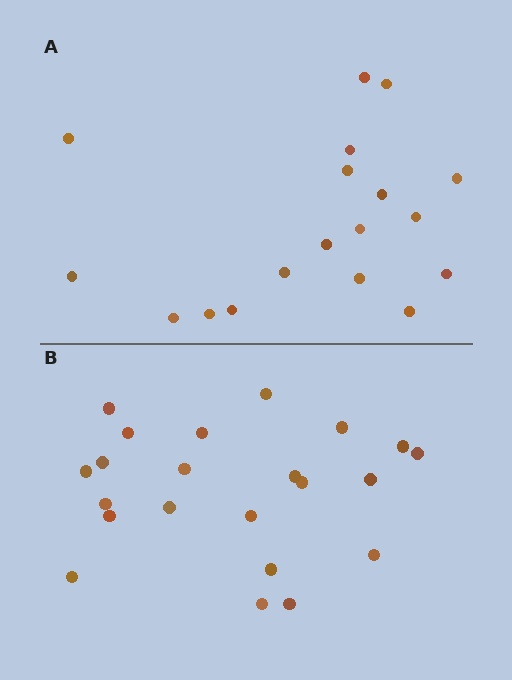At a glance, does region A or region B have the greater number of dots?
Region B (the bottom region) has more dots.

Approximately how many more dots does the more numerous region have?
Region B has about 4 more dots than region A.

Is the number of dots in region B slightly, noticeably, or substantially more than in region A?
Region B has only slightly more — the two regions are fairly close. The ratio is roughly 1.2 to 1.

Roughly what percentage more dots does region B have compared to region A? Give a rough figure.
About 20% more.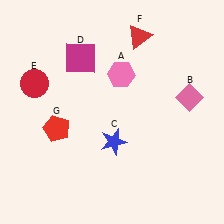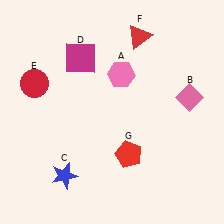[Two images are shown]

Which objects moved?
The objects that moved are: the blue star (C), the red pentagon (G).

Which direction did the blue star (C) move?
The blue star (C) moved left.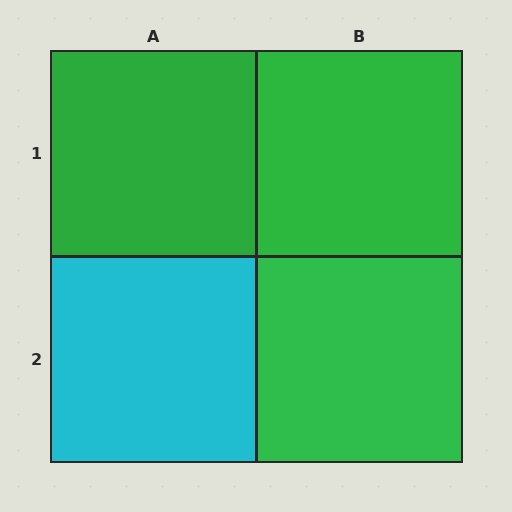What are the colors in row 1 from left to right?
Green, green.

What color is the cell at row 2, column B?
Green.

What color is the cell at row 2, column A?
Cyan.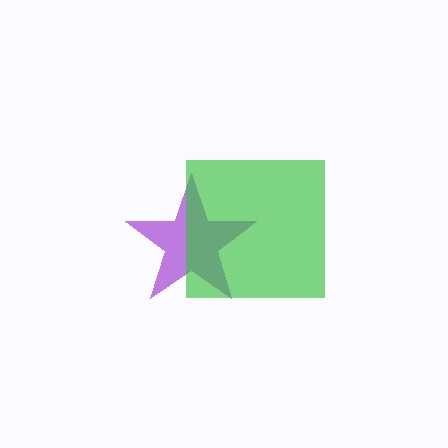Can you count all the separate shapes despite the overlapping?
Yes, there are 2 separate shapes.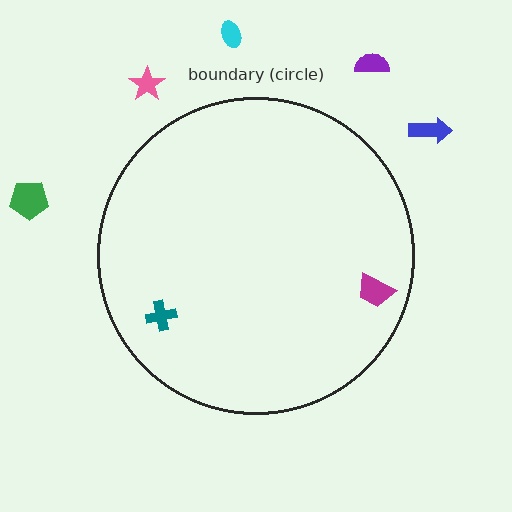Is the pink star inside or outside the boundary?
Outside.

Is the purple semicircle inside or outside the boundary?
Outside.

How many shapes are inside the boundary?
2 inside, 5 outside.